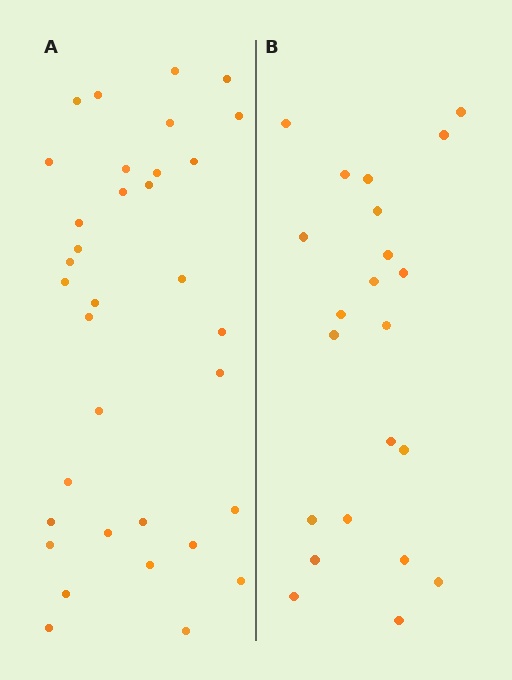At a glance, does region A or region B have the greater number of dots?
Region A (the left region) has more dots.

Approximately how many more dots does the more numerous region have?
Region A has roughly 12 or so more dots than region B.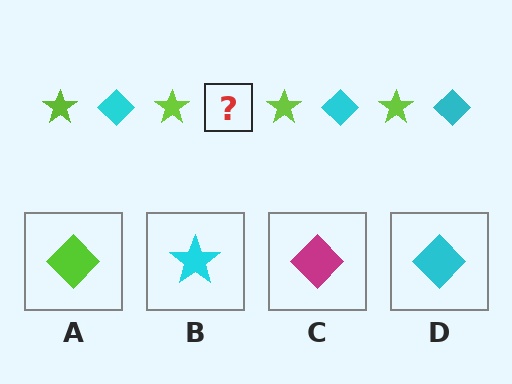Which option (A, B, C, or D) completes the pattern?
D.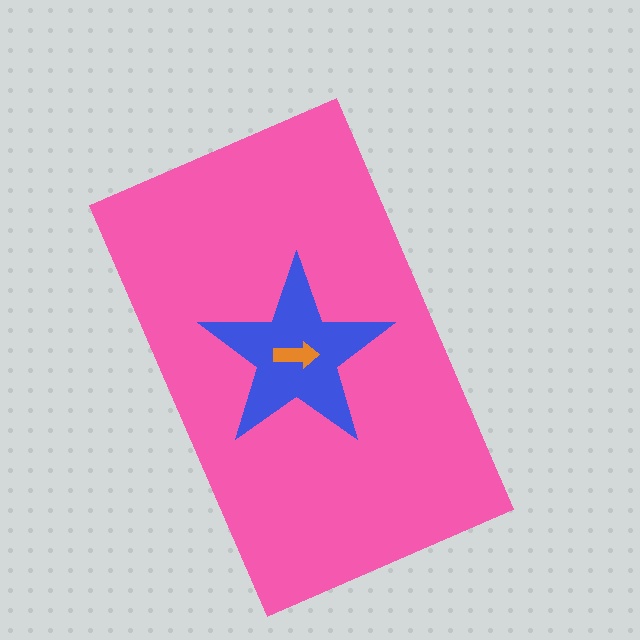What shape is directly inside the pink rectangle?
The blue star.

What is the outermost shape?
The pink rectangle.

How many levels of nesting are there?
3.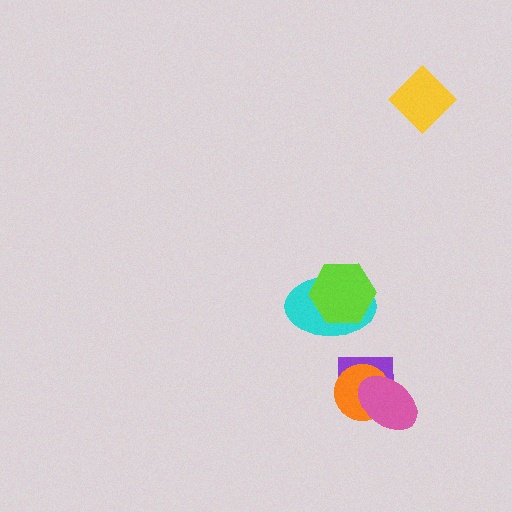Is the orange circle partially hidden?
Yes, it is partially covered by another shape.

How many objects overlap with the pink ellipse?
2 objects overlap with the pink ellipse.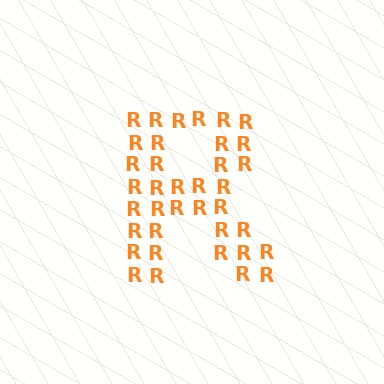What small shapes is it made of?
It is made of small letter R's.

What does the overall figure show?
The overall figure shows the letter R.